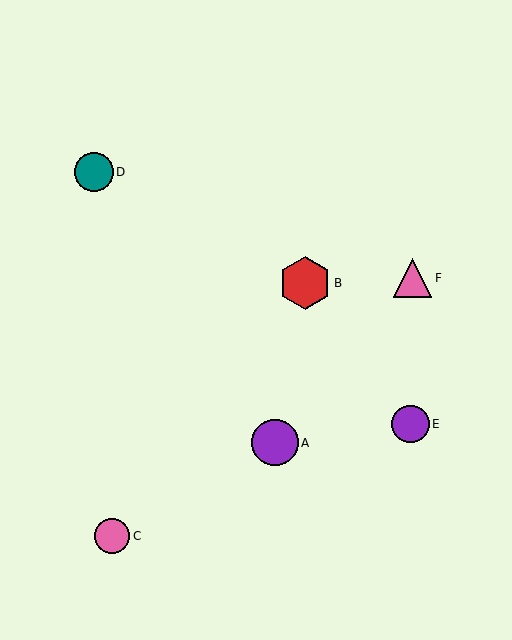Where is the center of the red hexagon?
The center of the red hexagon is at (305, 283).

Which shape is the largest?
The red hexagon (labeled B) is the largest.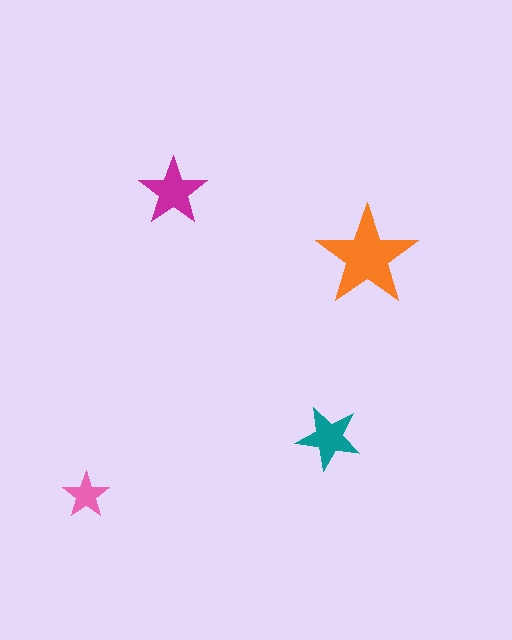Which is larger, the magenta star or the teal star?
The magenta one.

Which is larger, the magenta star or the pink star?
The magenta one.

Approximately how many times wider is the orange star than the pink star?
About 2 times wider.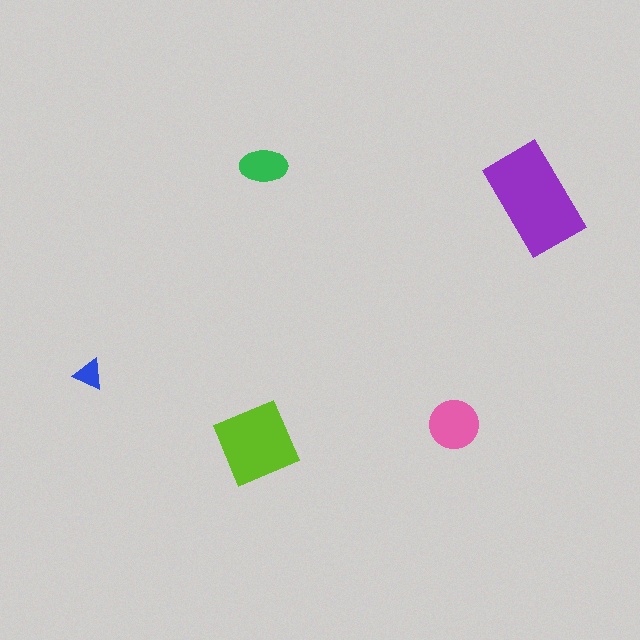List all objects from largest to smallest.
The purple rectangle, the lime diamond, the pink circle, the green ellipse, the blue triangle.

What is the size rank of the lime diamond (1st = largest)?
2nd.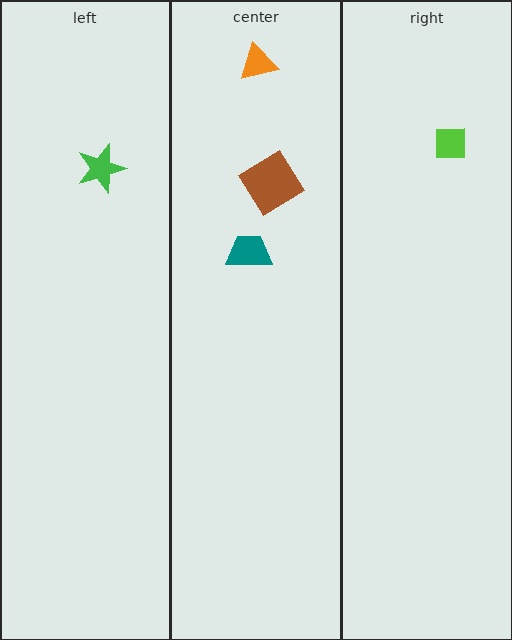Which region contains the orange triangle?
The center region.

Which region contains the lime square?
The right region.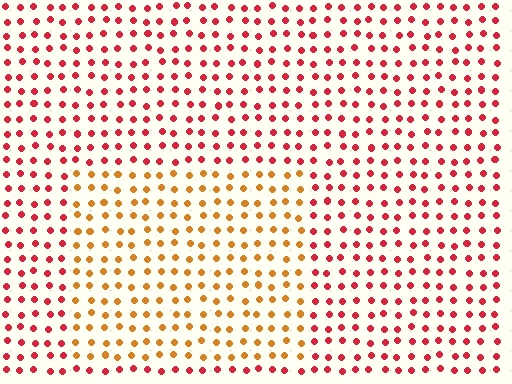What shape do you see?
I see a rectangle.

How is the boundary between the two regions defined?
The boundary is defined purely by a slight shift in hue (about 41 degrees). Spacing, size, and orientation are identical on both sides.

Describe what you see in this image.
The image is filled with small red elements in a uniform arrangement. A rectangle-shaped region is visible where the elements are tinted to a slightly different hue, forming a subtle color boundary.